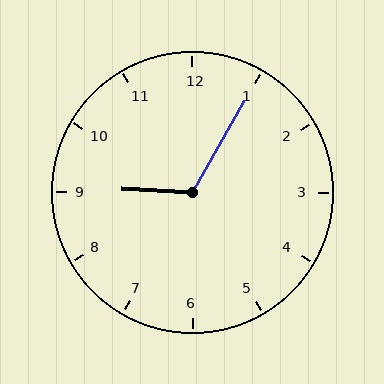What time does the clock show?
9:05.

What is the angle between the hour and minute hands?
Approximately 118 degrees.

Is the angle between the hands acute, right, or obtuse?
It is obtuse.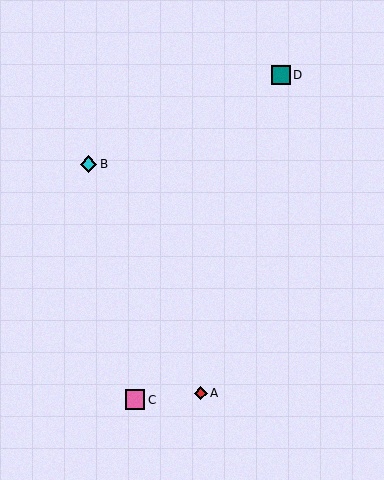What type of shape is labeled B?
Shape B is a cyan diamond.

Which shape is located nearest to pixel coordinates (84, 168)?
The cyan diamond (labeled B) at (89, 164) is nearest to that location.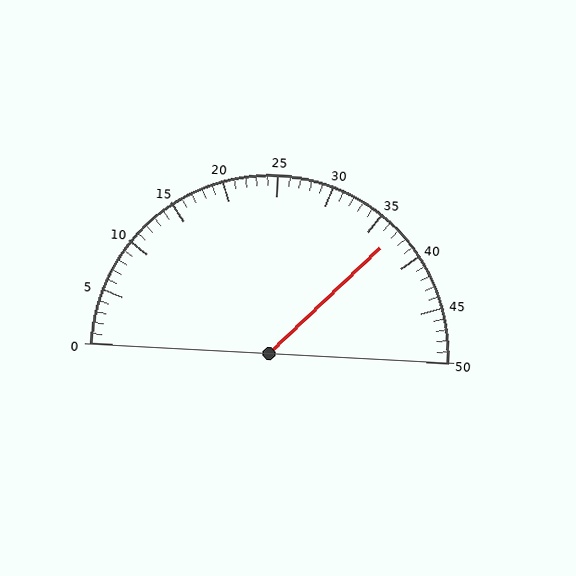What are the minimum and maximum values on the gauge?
The gauge ranges from 0 to 50.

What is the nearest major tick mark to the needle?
The nearest major tick mark is 35.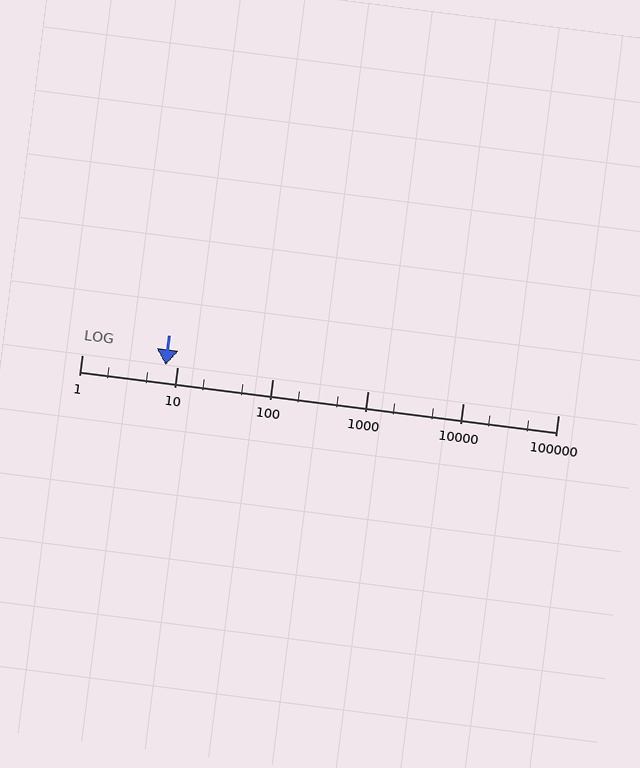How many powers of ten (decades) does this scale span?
The scale spans 5 decades, from 1 to 100000.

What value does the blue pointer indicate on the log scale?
The pointer indicates approximately 7.6.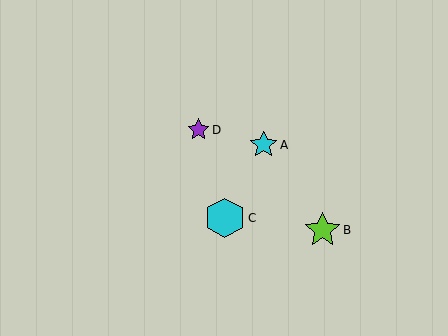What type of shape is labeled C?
Shape C is a cyan hexagon.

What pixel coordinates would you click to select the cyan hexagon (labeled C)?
Click at (225, 218) to select the cyan hexagon C.